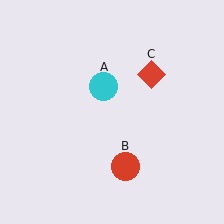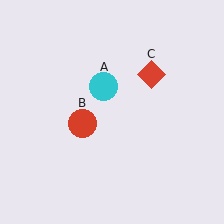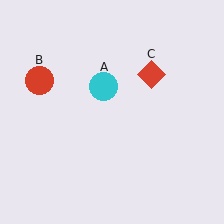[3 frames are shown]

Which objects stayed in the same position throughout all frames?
Cyan circle (object A) and red diamond (object C) remained stationary.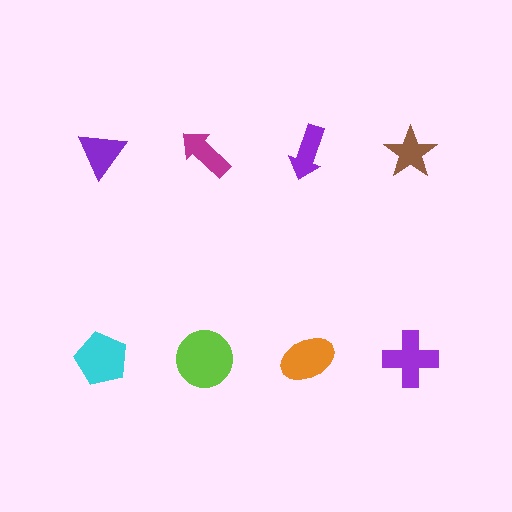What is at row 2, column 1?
A cyan pentagon.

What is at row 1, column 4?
A brown star.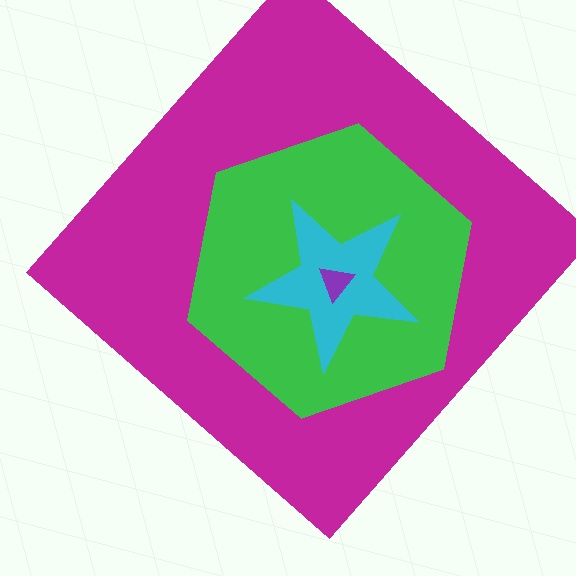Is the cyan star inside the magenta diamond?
Yes.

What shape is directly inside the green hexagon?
The cyan star.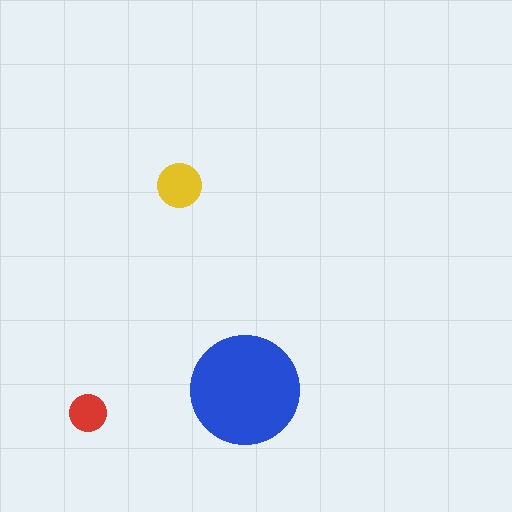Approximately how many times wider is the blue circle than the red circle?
About 3 times wider.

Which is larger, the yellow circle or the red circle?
The yellow one.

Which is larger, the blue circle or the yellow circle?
The blue one.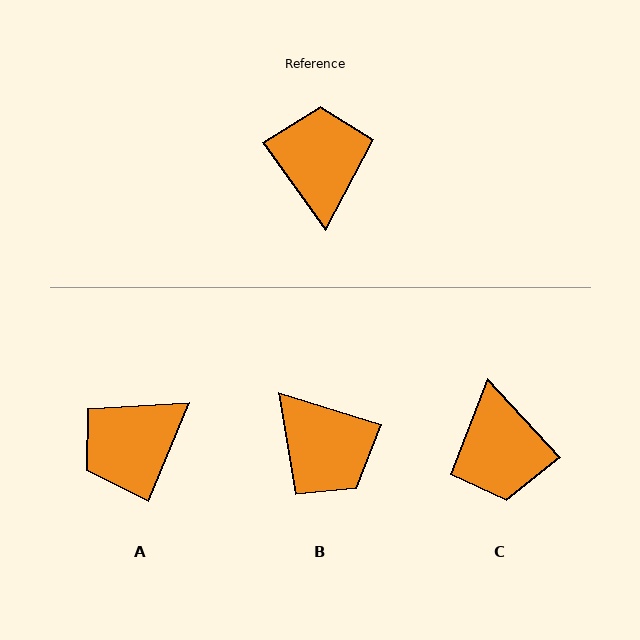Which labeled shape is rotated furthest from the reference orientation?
C, about 173 degrees away.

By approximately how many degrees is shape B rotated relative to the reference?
Approximately 143 degrees clockwise.